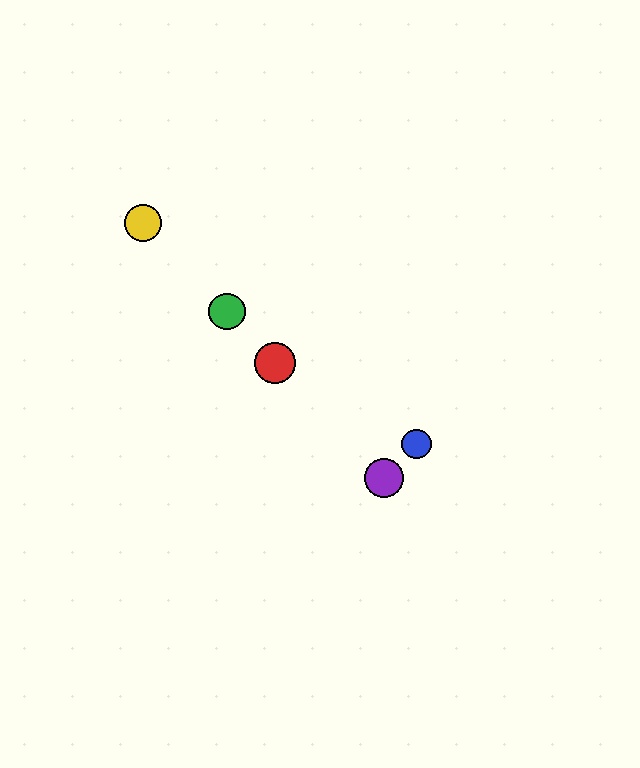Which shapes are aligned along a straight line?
The red circle, the green circle, the yellow circle, the purple circle are aligned along a straight line.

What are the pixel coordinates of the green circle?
The green circle is at (227, 312).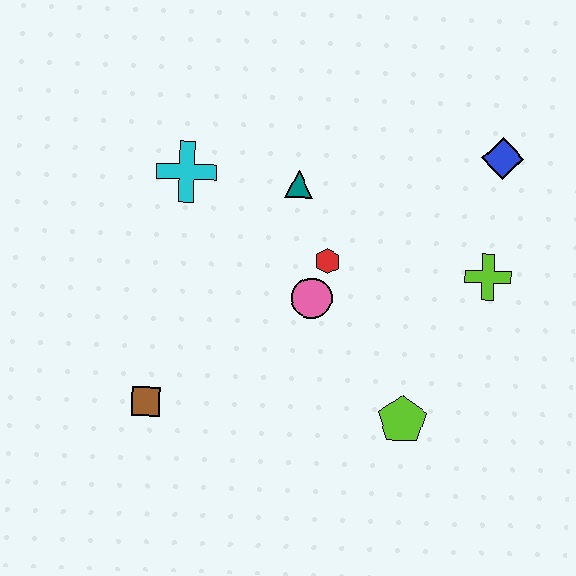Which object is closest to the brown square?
The pink circle is closest to the brown square.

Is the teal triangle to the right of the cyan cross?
Yes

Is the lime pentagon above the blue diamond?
No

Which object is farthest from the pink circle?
The blue diamond is farthest from the pink circle.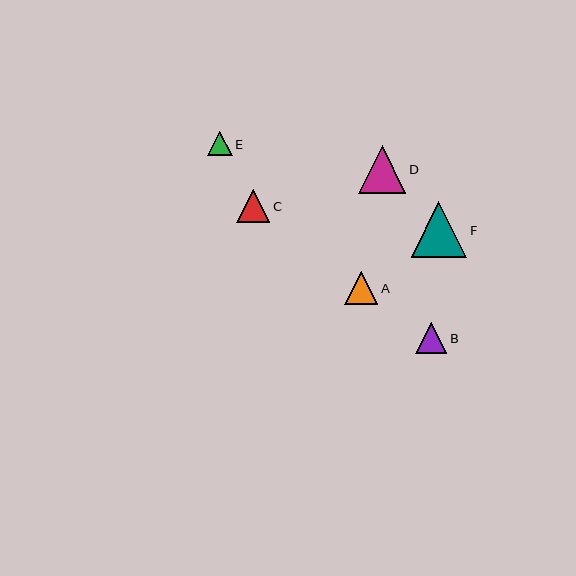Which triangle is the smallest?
Triangle E is the smallest with a size of approximately 24 pixels.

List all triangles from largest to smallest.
From largest to smallest: F, D, C, A, B, E.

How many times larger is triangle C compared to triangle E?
Triangle C is approximately 1.4 times the size of triangle E.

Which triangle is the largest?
Triangle F is the largest with a size of approximately 55 pixels.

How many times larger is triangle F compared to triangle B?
Triangle F is approximately 1.8 times the size of triangle B.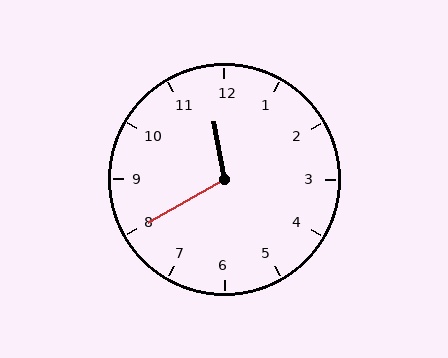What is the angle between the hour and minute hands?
Approximately 110 degrees.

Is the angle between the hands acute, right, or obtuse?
It is obtuse.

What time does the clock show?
11:40.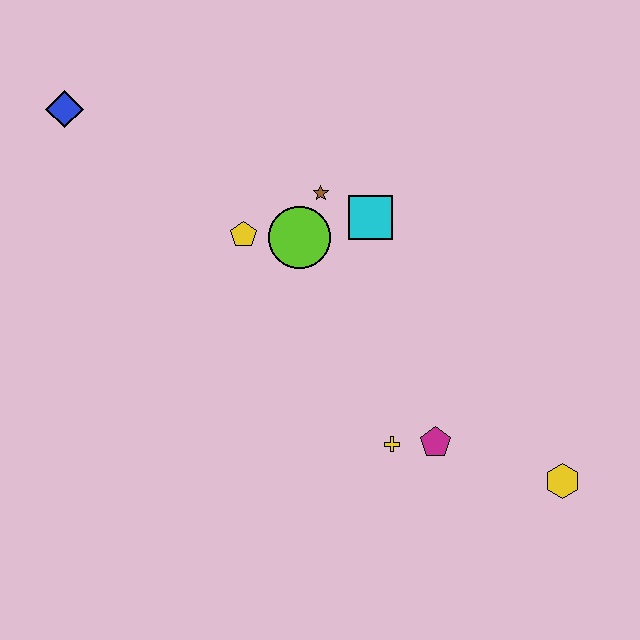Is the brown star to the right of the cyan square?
No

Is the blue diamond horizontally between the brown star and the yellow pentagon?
No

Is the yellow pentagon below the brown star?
Yes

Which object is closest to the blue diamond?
The yellow pentagon is closest to the blue diamond.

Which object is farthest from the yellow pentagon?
The yellow hexagon is farthest from the yellow pentagon.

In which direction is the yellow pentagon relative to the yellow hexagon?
The yellow pentagon is to the left of the yellow hexagon.